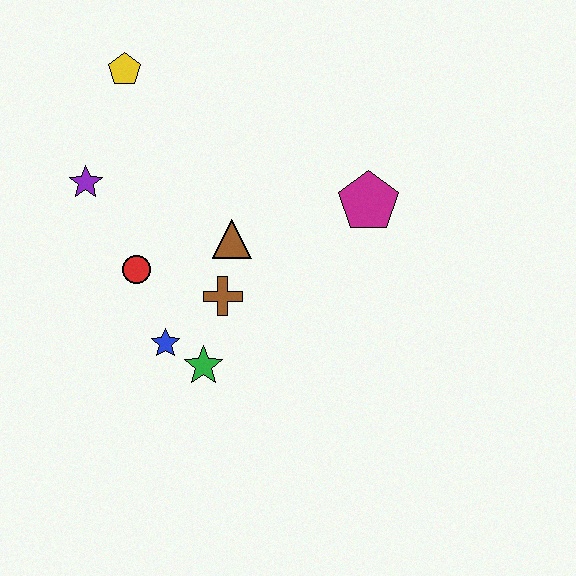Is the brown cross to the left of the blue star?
No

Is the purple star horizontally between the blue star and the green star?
No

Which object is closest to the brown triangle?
The brown cross is closest to the brown triangle.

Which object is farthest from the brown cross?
The yellow pentagon is farthest from the brown cross.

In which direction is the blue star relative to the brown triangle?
The blue star is below the brown triangle.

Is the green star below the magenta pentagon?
Yes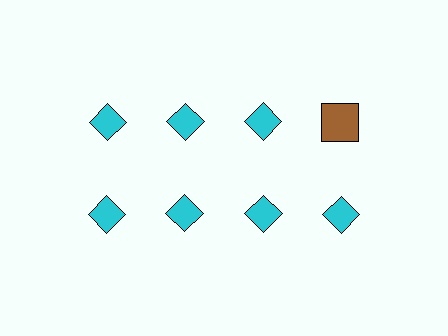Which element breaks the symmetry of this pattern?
The brown square in the top row, second from right column breaks the symmetry. All other shapes are cyan diamonds.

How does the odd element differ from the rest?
It differs in both color (brown instead of cyan) and shape (square instead of diamond).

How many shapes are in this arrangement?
There are 8 shapes arranged in a grid pattern.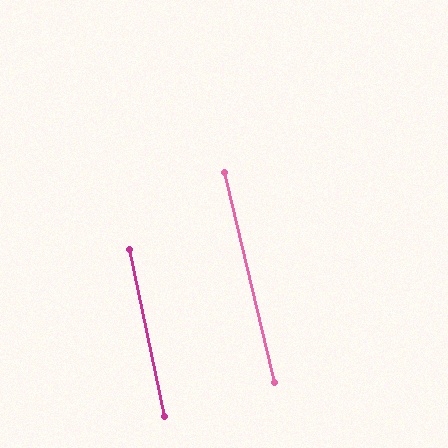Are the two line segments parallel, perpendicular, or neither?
Parallel — their directions differ by only 1.4°.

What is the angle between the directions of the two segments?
Approximately 1 degree.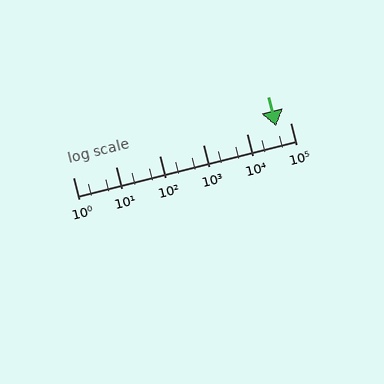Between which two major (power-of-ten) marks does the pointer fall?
The pointer is between 10000 and 100000.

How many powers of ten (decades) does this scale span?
The scale spans 5 decades, from 1 to 100000.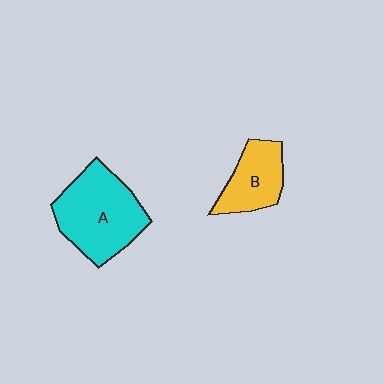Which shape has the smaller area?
Shape B (yellow).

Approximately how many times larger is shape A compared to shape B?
Approximately 1.7 times.